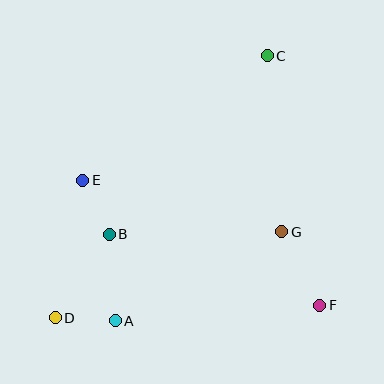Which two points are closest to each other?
Points A and D are closest to each other.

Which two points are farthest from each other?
Points C and D are farthest from each other.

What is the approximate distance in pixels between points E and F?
The distance between E and F is approximately 268 pixels.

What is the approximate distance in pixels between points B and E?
The distance between B and E is approximately 60 pixels.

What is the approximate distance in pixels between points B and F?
The distance between B and F is approximately 222 pixels.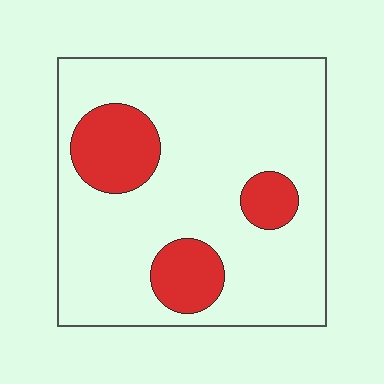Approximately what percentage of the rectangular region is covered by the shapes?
Approximately 20%.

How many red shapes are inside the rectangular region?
3.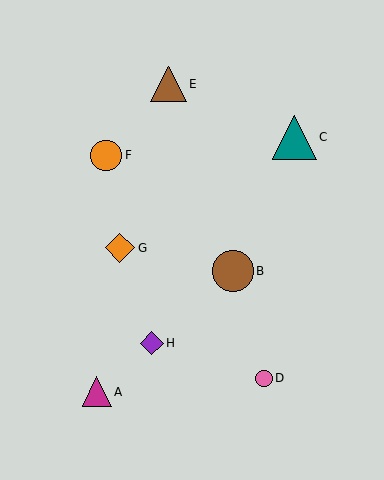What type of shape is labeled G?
Shape G is an orange diamond.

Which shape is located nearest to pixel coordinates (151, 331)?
The purple diamond (labeled H) at (152, 343) is nearest to that location.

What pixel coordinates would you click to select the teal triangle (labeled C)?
Click at (294, 137) to select the teal triangle C.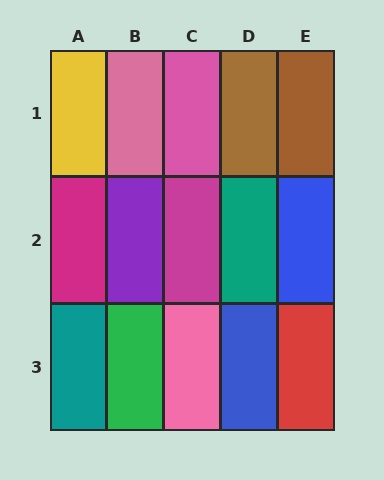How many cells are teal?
2 cells are teal.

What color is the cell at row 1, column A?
Yellow.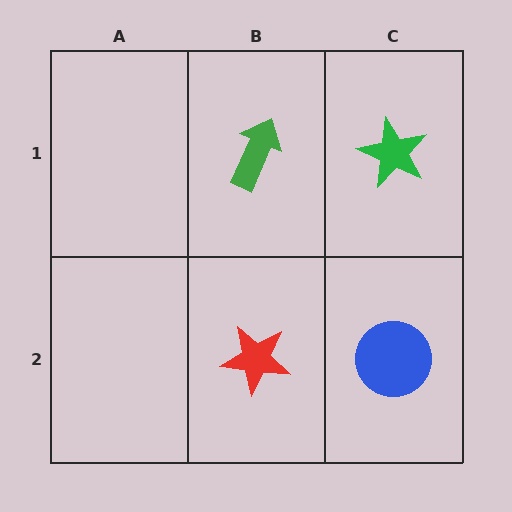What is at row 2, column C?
A blue circle.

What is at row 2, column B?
A red star.